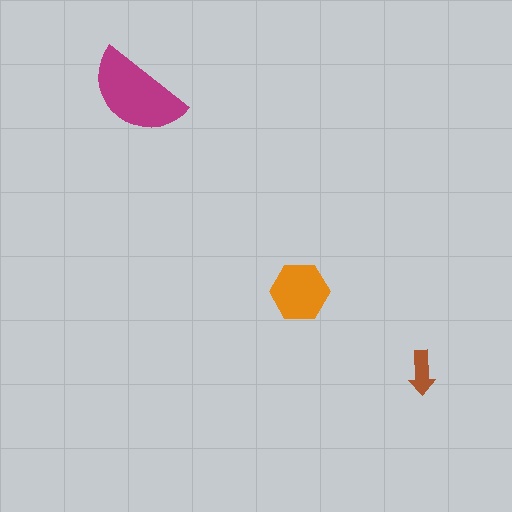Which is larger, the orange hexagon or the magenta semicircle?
The magenta semicircle.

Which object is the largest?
The magenta semicircle.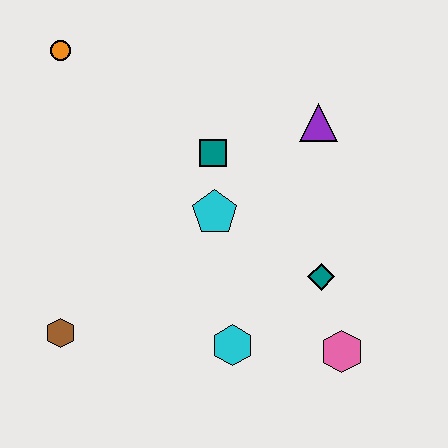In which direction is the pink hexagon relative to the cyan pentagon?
The pink hexagon is below the cyan pentagon.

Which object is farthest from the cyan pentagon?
The orange circle is farthest from the cyan pentagon.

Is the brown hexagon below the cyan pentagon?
Yes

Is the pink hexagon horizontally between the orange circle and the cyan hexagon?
No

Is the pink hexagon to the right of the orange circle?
Yes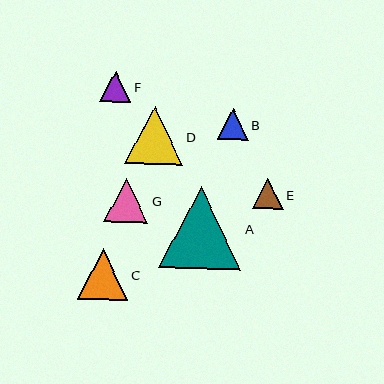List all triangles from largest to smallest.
From largest to smallest: A, D, C, G, F, E, B.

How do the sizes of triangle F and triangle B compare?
Triangle F and triangle B are approximately the same size.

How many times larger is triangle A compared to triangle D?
Triangle A is approximately 1.4 times the size of triangle D.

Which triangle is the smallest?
Triangle B is the smallest with a size of approximately 31 pixels.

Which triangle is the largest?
Triangle A is the largest with a size of approximately 82 pixels.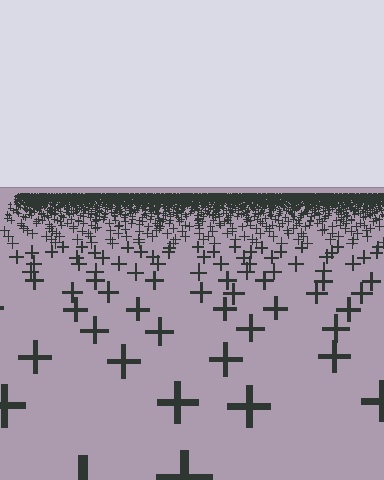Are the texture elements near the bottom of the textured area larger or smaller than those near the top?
Larger. Near the bottom, elements are closer to the viewer and appear at a bigger on-screen size.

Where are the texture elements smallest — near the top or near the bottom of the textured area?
Near the top.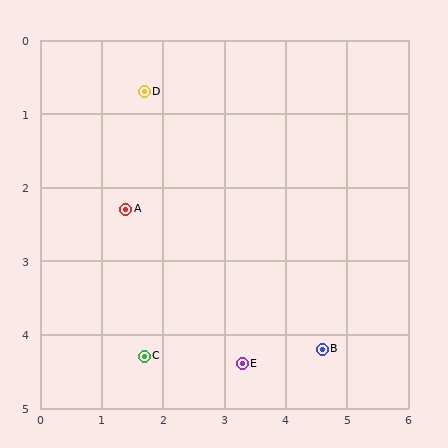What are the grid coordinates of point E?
Point E is at approximately (3.3, 4.4).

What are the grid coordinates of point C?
Point C is at approximately (1.7, 4.3).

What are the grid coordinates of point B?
Point B is at approximately (4.6, 4.2).